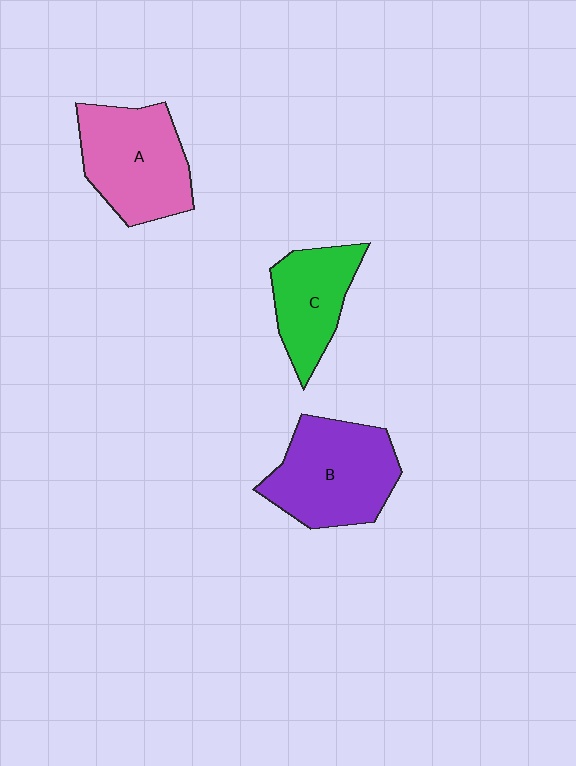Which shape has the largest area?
Shape B (purple).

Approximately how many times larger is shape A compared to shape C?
Approximately 1.4 times.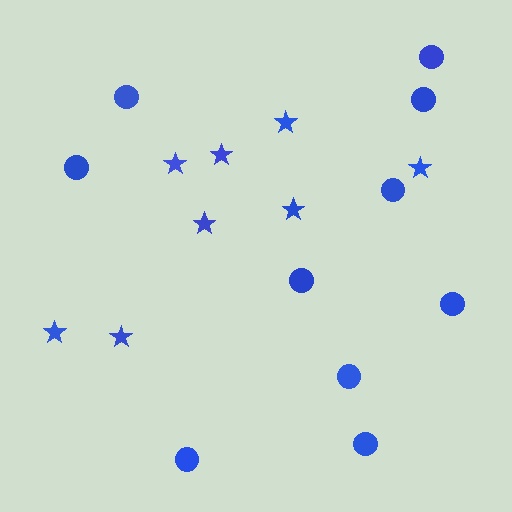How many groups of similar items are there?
There are 2 groups: one group of circles (10) and one group of stars (8).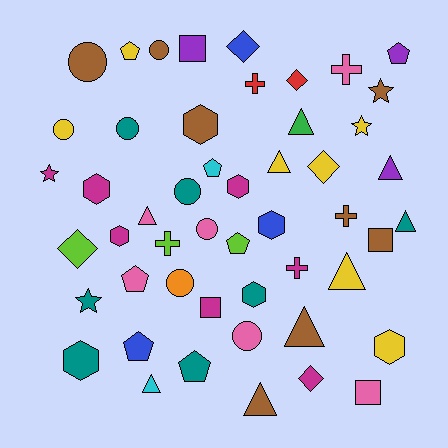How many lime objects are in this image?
There are 3 lime objects.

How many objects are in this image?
There are 50 objects.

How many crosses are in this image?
There are 5 crosses.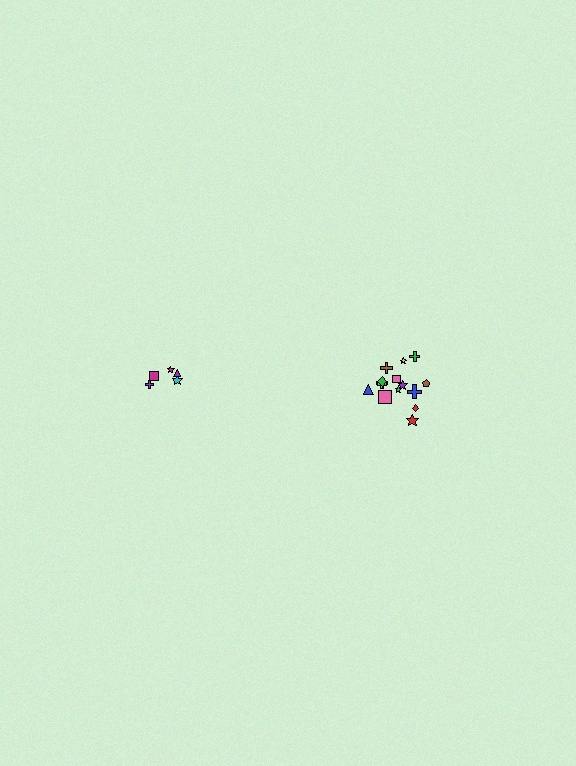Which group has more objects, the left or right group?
The right group.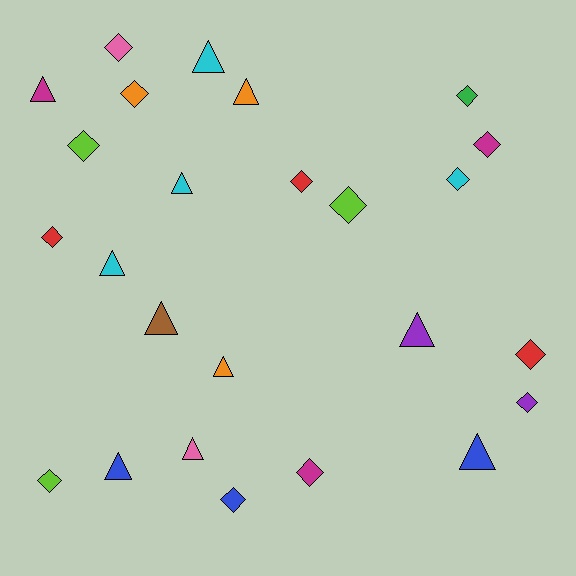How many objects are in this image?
There are 25 objects.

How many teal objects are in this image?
There are no teal objects.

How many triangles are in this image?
There are 11 triangles.